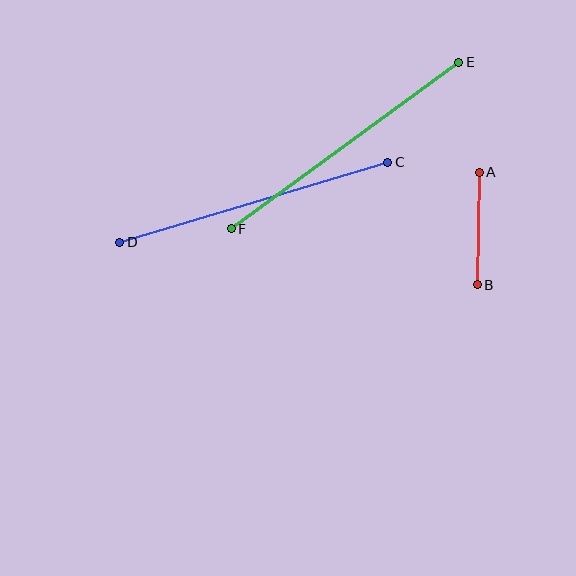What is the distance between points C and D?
The distance is approximately 279 pixels.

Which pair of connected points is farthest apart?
Points E and F are farthest apart.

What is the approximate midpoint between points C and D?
The midpoint is at approximately (254, 202) pixels.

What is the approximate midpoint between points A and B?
The midpoint is at approximately (478, 229) pixels.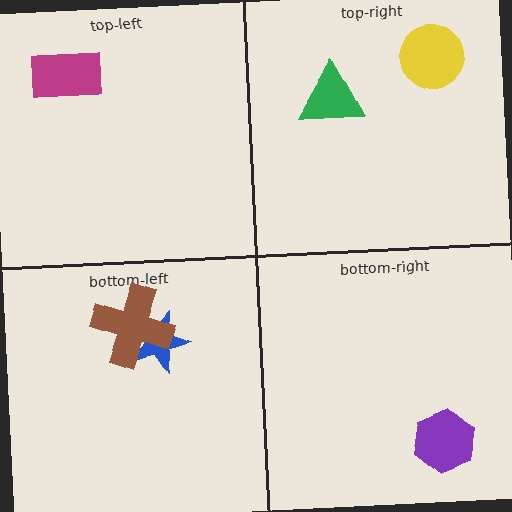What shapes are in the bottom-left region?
The blue star, the brown cross.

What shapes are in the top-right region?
The green triangle, the yellow circle.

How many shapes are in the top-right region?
2.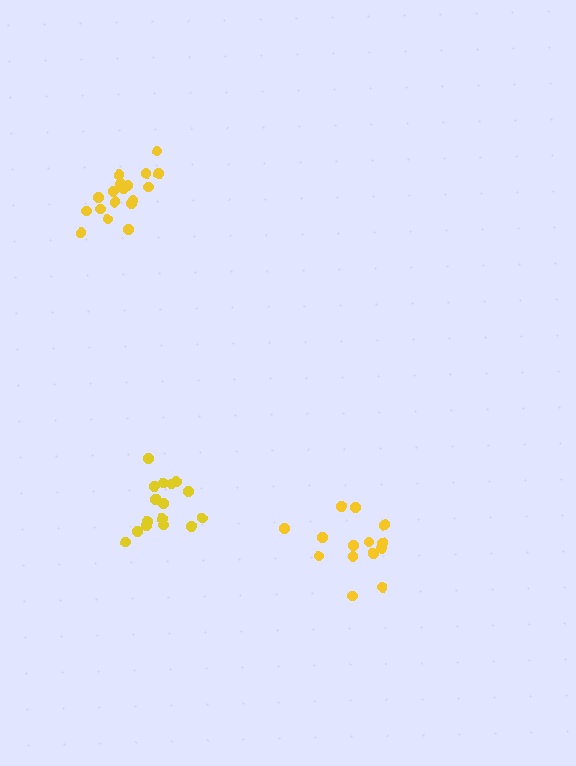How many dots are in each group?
Group 1: 14 dots, Group 2: 18 dots, Group 3: 16 dots (48 total).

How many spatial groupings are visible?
There are 3 spatial groupings.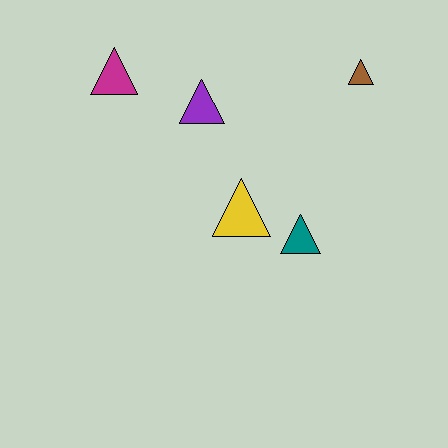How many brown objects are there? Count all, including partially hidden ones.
There is 1 brown object.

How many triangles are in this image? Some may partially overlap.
There are 5 triangles.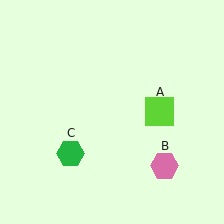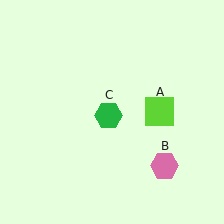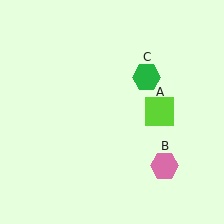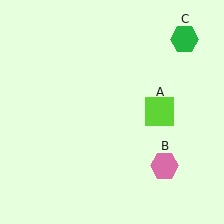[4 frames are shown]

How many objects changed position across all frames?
1 object changed position: green hexagon (object C).